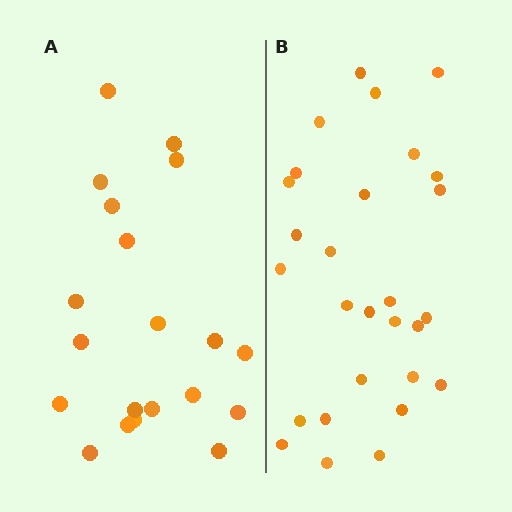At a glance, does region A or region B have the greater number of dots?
Region B (the right region) has more dots.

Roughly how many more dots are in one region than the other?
Region B has roughly 8 or so more dots than region A.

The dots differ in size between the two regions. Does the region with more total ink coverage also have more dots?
No. Region A has more total ink coverage because its dots are larger, but region B actually contains more individual dots. Total area can be misleading — the number of items is what matters here.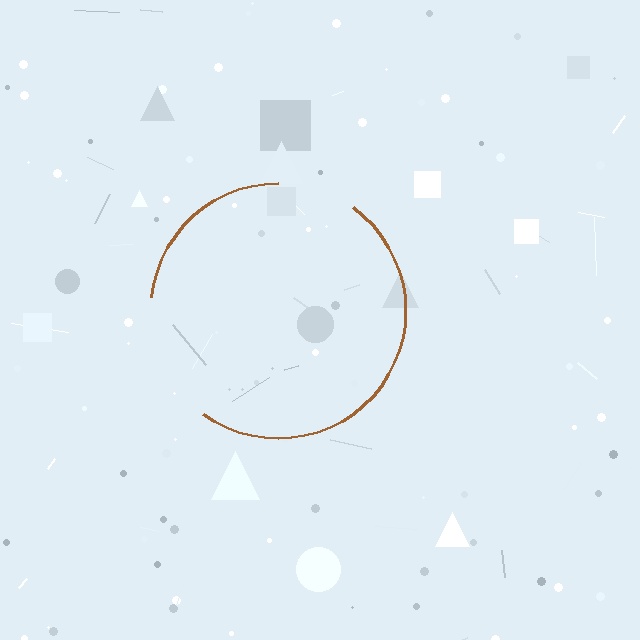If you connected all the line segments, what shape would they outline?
They would outline a circle.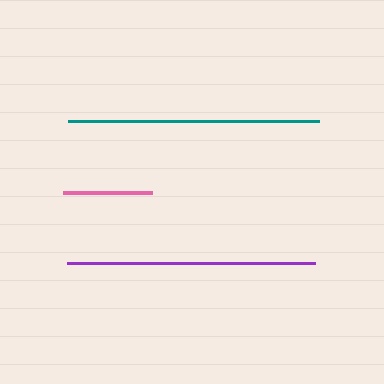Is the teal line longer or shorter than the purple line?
The teal line is longer than the purple line.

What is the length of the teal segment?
The teal segment is approximately 252 pixels long.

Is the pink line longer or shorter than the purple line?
The purple line is longer than the pink line.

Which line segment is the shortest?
The pink line is the shortest at approximately 89 pixels.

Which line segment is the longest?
The teal line is the longest at approximately 252 pixels.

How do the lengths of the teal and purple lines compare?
The teal and purple lines are approximately the same length.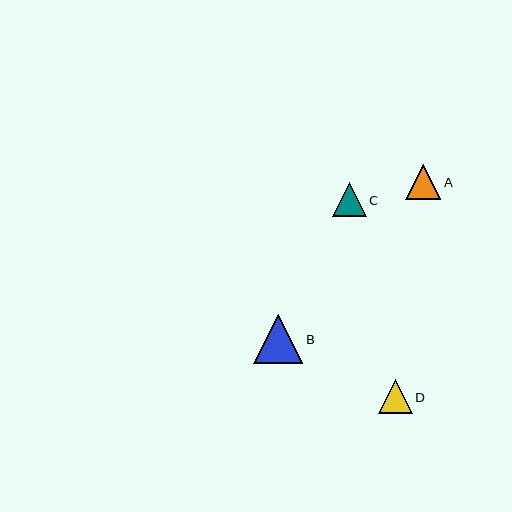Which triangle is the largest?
Triangle B is the largest with a size of approximately 49 pixels.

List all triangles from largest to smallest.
From largest to smallest: B, A, D, C.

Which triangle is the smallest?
Triangle C is the smallest with a size of approximately 34 pixels.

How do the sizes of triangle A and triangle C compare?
Triangle A and triangle C are approximately the same size.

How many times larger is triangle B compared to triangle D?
Triangle B is approximately 1.5 times the size of triangle D.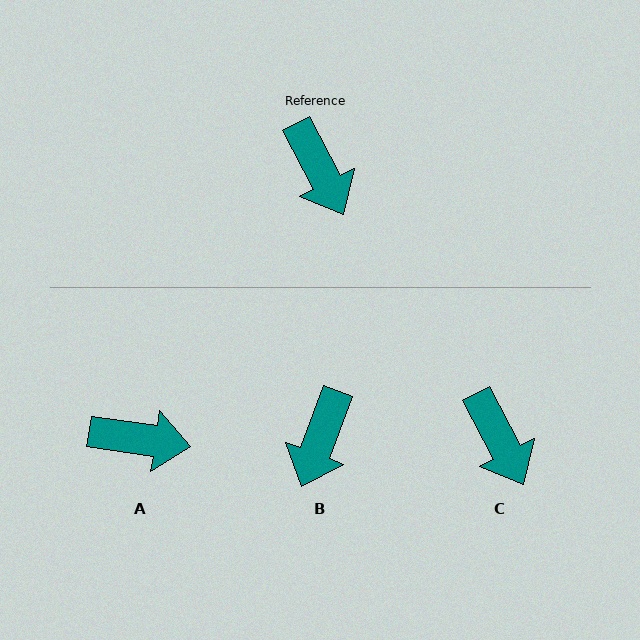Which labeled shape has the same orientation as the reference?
C.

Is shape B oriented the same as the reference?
No, it is off by about 48 degrees.